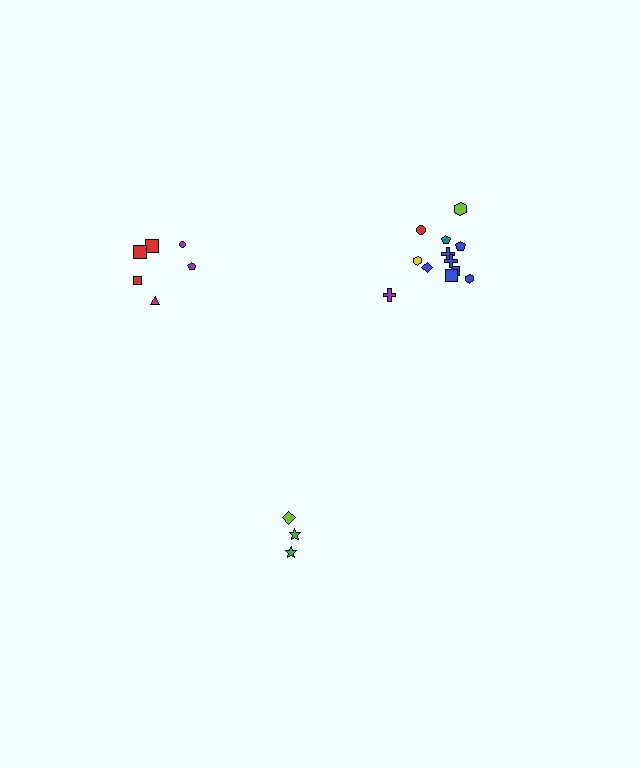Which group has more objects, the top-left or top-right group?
The top-right group.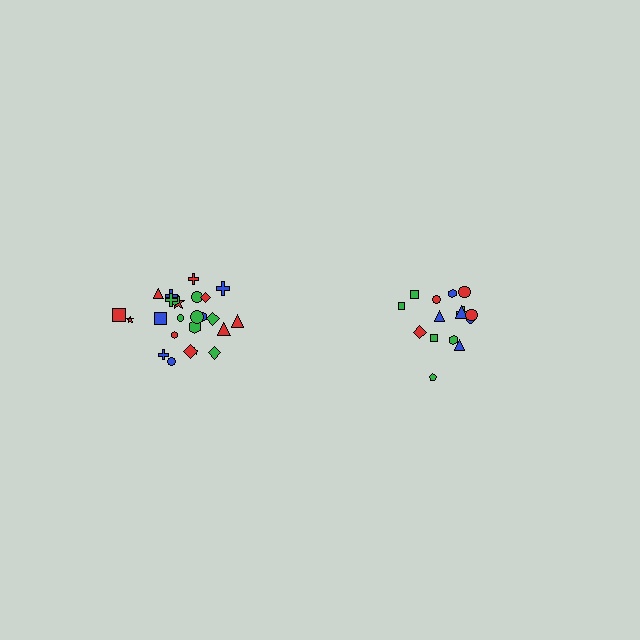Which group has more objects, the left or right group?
The left group.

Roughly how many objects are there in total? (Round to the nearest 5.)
Roughly 40 objects in total.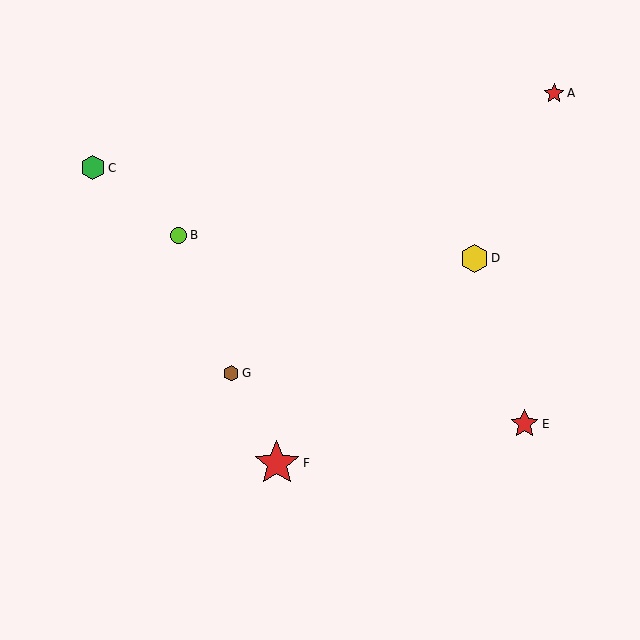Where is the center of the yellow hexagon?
The center of the yellow hexagon is at (474, 258).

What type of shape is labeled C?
Shape C is a green hexagon.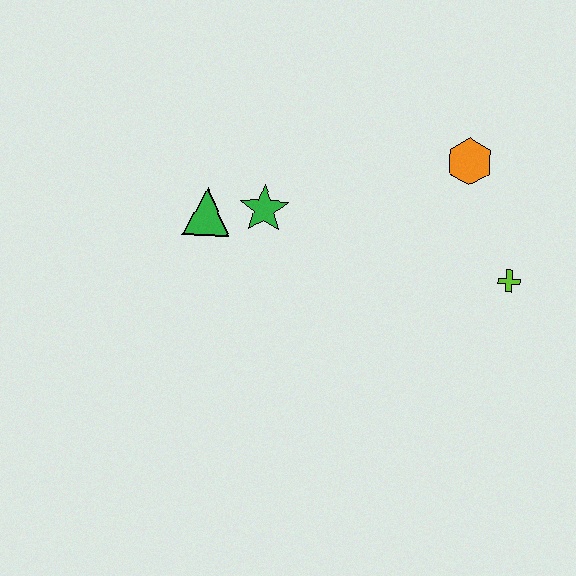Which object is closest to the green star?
The green triangle is closest to the green star.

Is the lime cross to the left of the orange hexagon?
No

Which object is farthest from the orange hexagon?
The green triangle is farthest from the orange hexagon.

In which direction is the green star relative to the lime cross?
The green star is to the left of the lime cross.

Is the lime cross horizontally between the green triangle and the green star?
No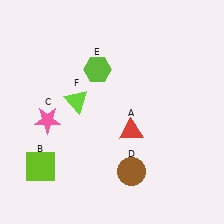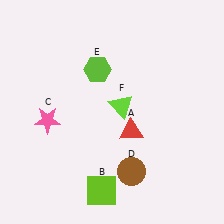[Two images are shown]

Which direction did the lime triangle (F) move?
The lime triangle (F) moved right.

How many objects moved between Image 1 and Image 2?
2 objects moved between the two images.